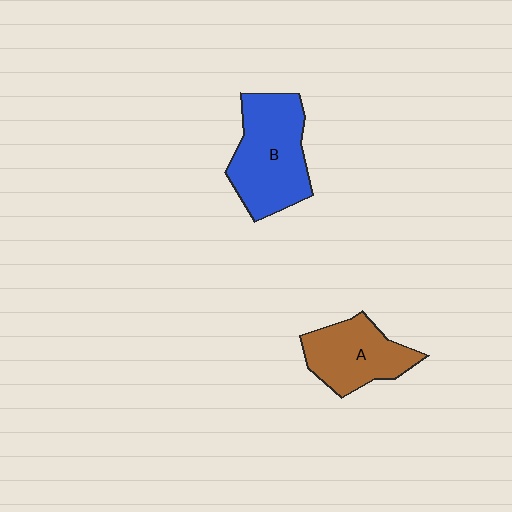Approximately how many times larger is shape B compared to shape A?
Approximately 1.3 times.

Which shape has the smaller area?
Shape A (brown).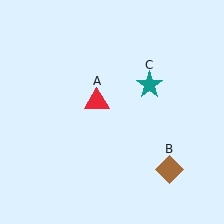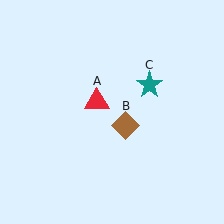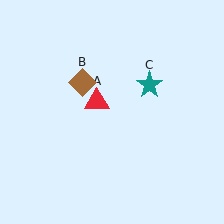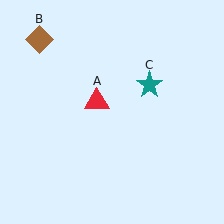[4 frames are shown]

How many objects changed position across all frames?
1 object changed position: brown diamond (object B).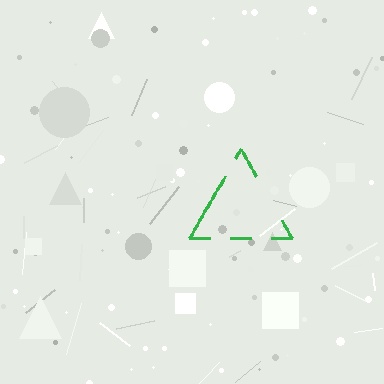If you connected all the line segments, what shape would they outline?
They would outline a triangle.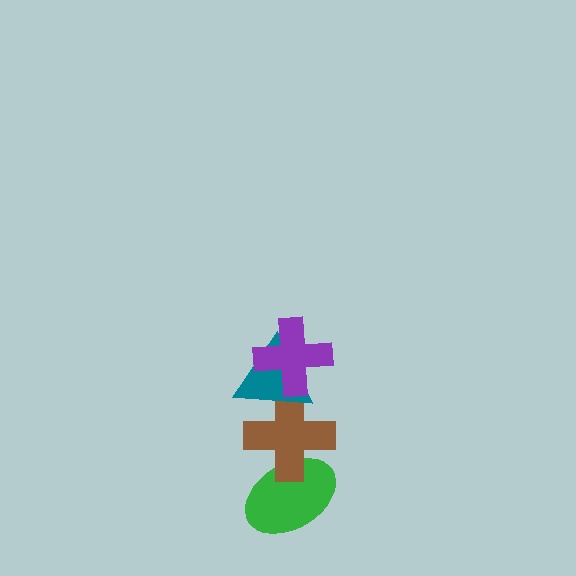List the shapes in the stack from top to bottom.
From top to bottom: the purple cross, the teal triangle, the brown cross, the green ellipse.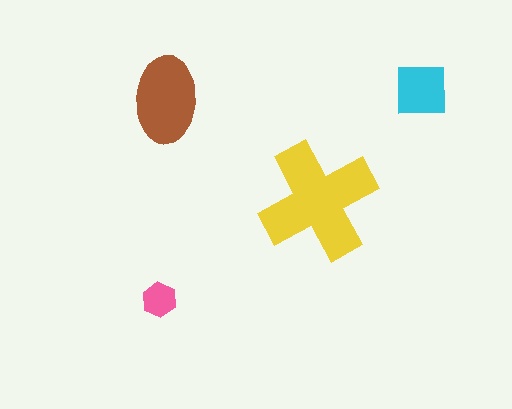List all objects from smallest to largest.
The pink hexagon, the cyan square, the brown ellipse, the yellow cross.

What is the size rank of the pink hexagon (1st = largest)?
4th.